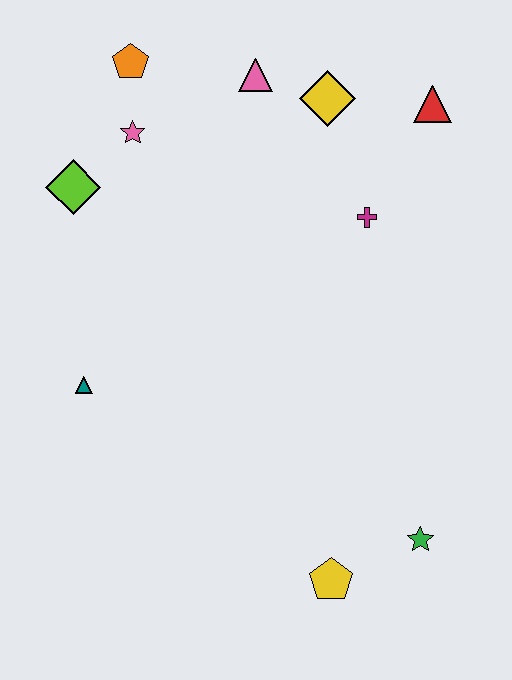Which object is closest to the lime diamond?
The pink star is closest to the lime diamond.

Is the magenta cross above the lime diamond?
No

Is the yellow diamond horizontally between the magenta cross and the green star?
No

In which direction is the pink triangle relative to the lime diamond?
The pink triangle is to the right of the lime diamond.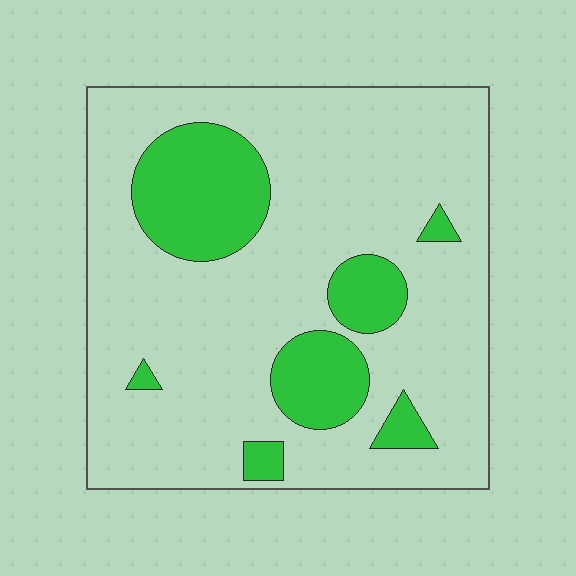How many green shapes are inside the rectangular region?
7.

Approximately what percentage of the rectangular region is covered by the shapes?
Approximately 20%.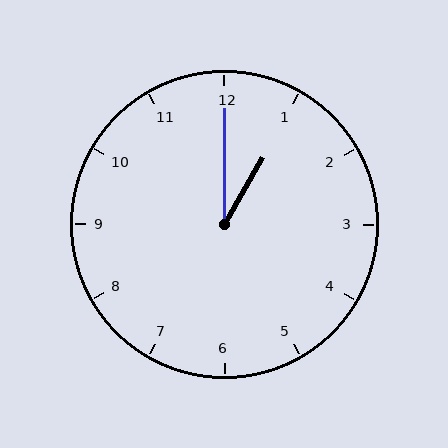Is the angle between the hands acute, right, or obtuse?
It is acute.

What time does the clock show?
1:00.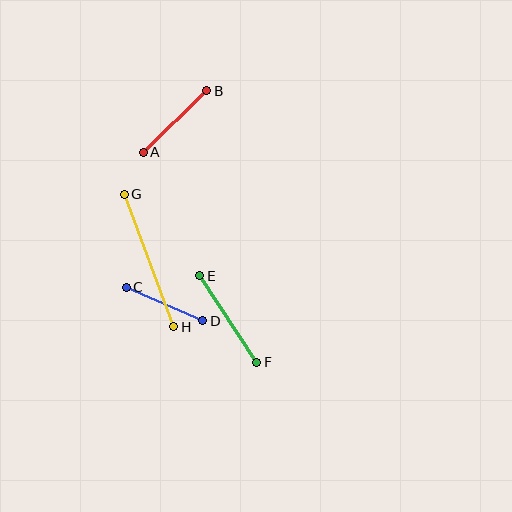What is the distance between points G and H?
The distance is approximately 141 pixels.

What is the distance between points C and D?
The distance is approximately 84 pixels.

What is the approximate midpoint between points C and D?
The midpoint is at approximately (164, 304) pixels.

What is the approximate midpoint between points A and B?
The midpoint is at approximately (175, 121) pixels.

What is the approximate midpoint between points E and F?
The midpoint is at approximately (228, 319) pixels.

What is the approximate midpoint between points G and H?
The midpoint is at approximately (149, 261) pixels.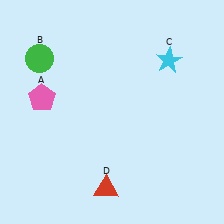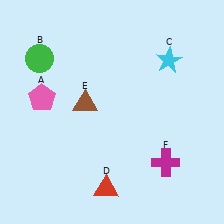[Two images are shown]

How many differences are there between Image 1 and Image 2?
There are 2 differences between the two images.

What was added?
A brown triangle (E), a magenta cross (F) were added in Image 2.